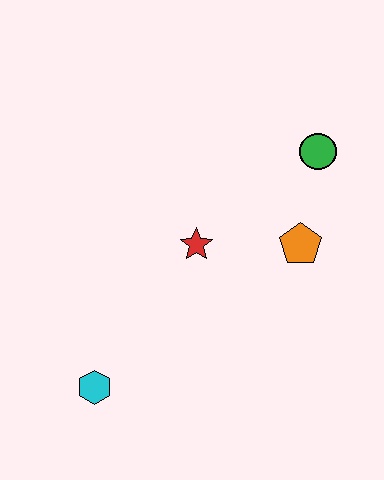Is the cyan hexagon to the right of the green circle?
No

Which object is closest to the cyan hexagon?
The red star is closest to the cyan hexagon.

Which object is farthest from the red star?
The cyan hexagon is farthest from the red star.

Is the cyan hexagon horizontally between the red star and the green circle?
No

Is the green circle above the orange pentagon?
Yes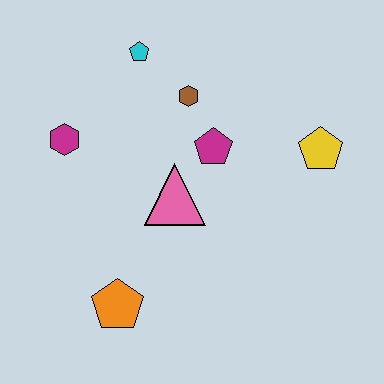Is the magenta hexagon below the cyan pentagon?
Yes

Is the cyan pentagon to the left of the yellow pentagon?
Yes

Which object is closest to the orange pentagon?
The pink triangle is closest to the orange pentagon.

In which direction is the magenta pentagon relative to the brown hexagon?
The magenta pentagon is below the brown hexagon.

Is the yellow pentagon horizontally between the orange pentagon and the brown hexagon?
No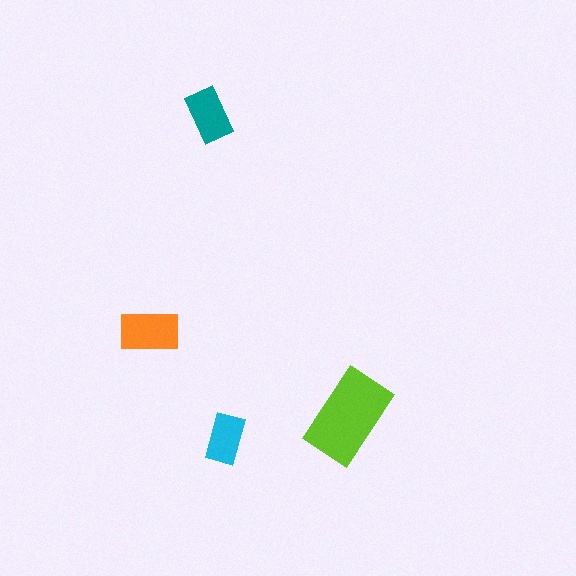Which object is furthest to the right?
The lime rectangle is rightmost.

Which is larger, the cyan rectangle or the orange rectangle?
The orange one.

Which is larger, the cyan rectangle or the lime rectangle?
The lime one.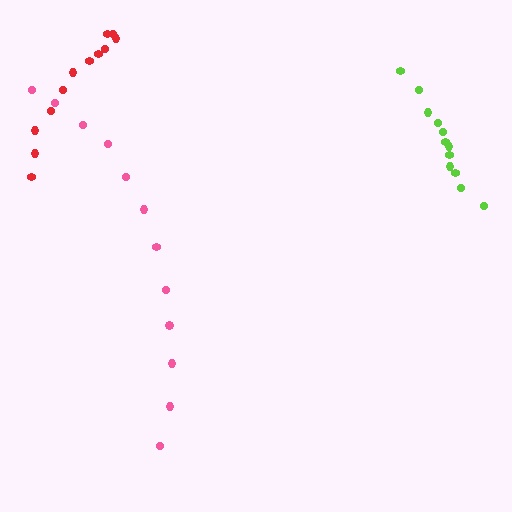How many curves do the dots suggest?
There are 3 distinct paths.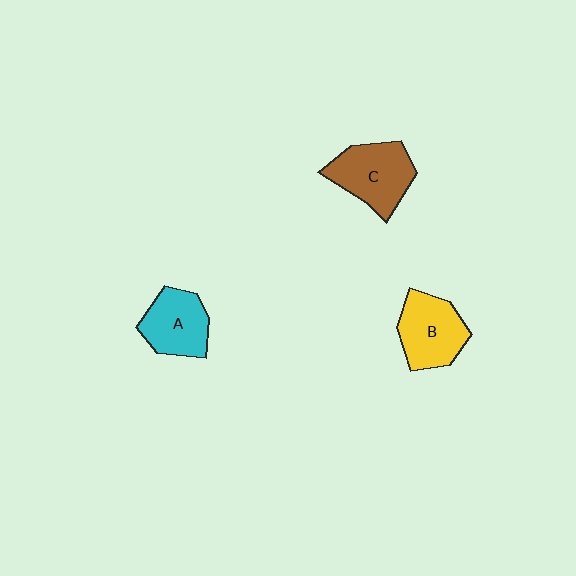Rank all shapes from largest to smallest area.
From largest to smallest: C (brown), B (yellow), A (cyan).